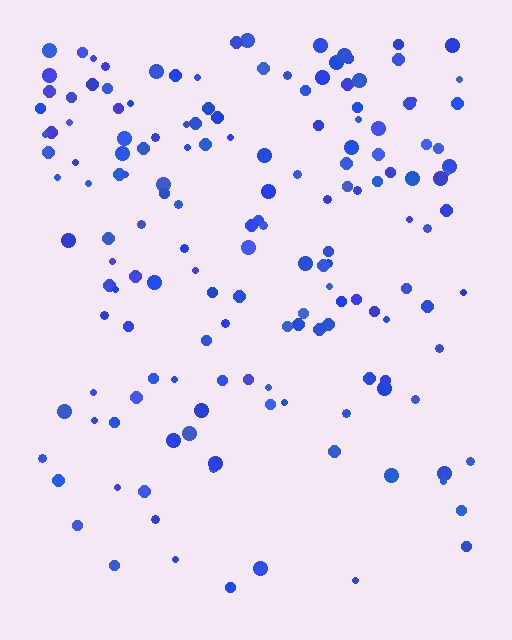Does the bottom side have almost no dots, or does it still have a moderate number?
Still a moderate number, just noticeably fewer than the top.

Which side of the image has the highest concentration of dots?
The top.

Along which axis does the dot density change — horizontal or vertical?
Vertical.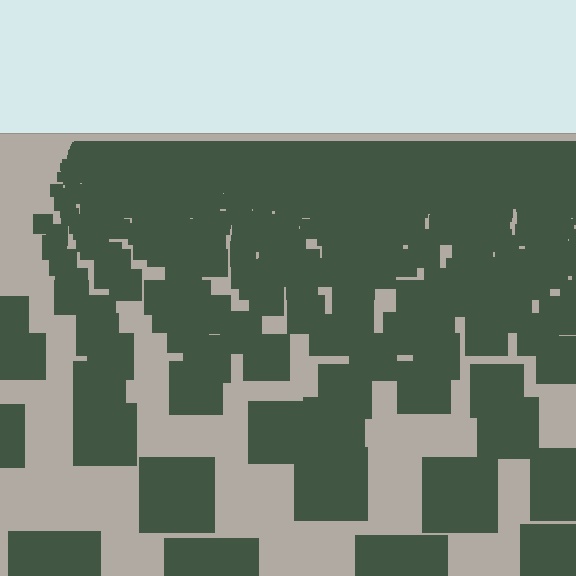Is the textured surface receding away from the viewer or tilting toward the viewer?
The surface is receding away from the viewer. Texture elements get smaller and denser toward the top.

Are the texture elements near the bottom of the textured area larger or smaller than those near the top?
Larger. Near the bottom, elements are closer to the viewer and appear at a bigger on-screen size.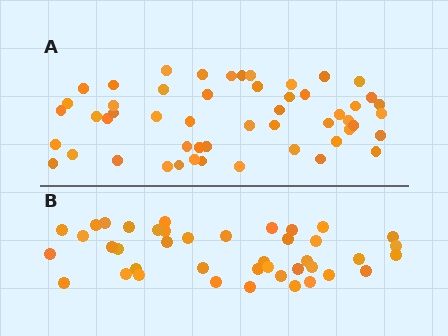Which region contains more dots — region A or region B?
Region A (the top region) has more dots.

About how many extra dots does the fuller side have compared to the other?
Region A has roughly 12 or so more dots than region B.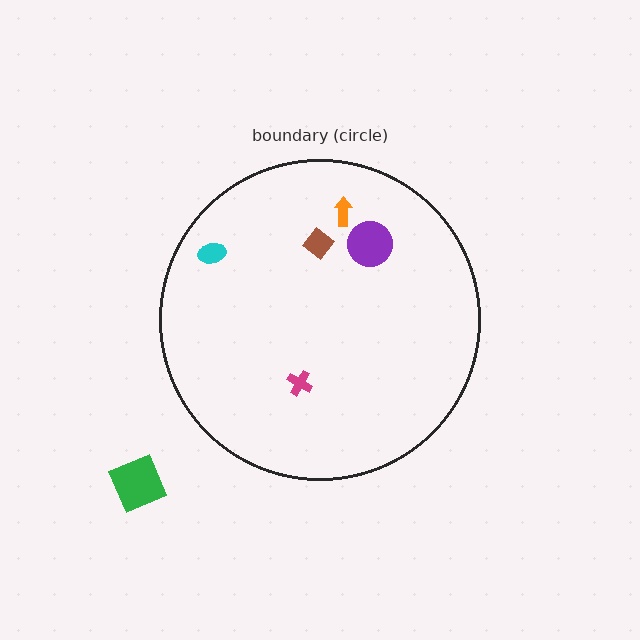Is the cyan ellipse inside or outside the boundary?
Inside.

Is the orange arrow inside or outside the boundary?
Inside.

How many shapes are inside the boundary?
5 inside, 1 outside.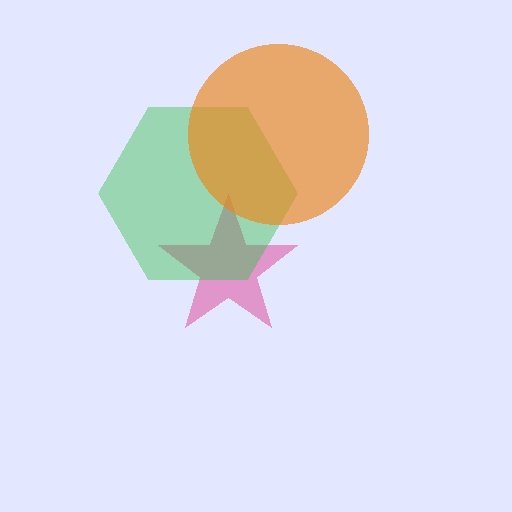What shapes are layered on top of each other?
The layered shapes are: a pink star, a green hexagon, an orange circle.